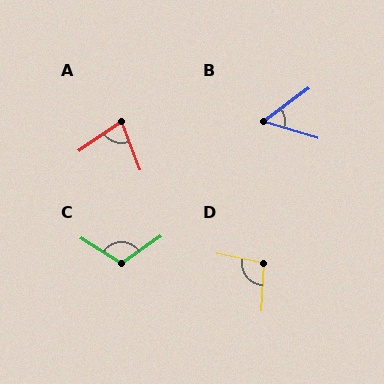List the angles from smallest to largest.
B (53°), A (76°), D (98°), C (113°).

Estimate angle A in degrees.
Approximately 76 degrees.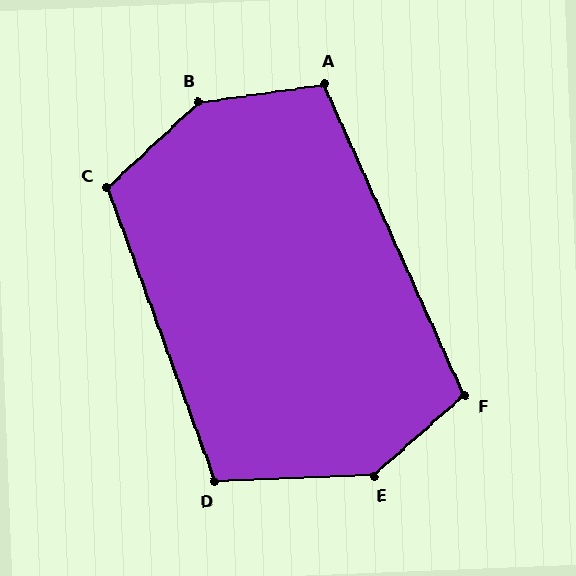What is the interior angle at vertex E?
Approximately 140 degrees (obtuse).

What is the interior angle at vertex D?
Approximately 108 degrees (obtuse).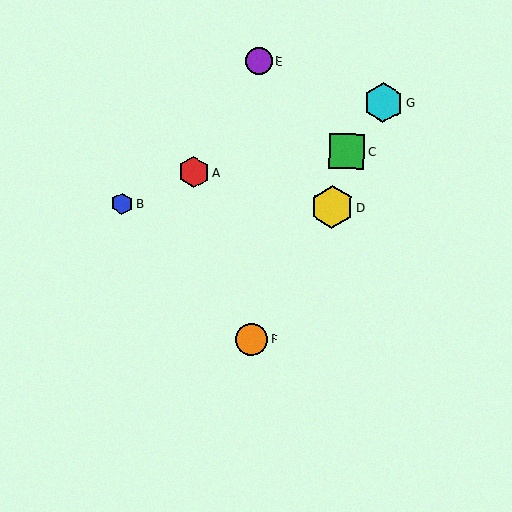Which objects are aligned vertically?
Objects E, F are aligned vertically.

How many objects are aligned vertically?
2 objects (E, F) are aligned vertically.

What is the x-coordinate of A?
Object A is at x≈194.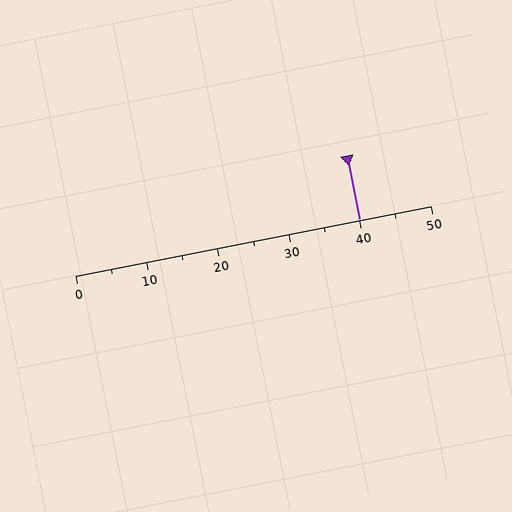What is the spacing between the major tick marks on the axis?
The major ticks are spaced 10 apart.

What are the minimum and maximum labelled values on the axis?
The axis runs from 0 to 50.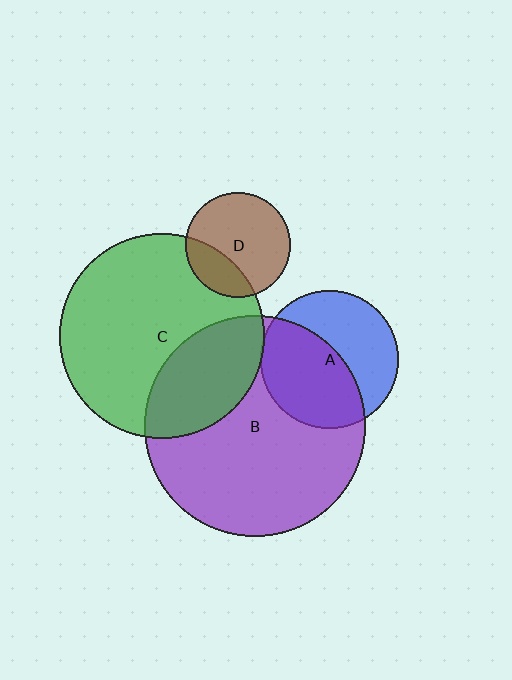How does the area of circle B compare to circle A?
Approximately 2.6 times.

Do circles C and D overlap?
Yes.